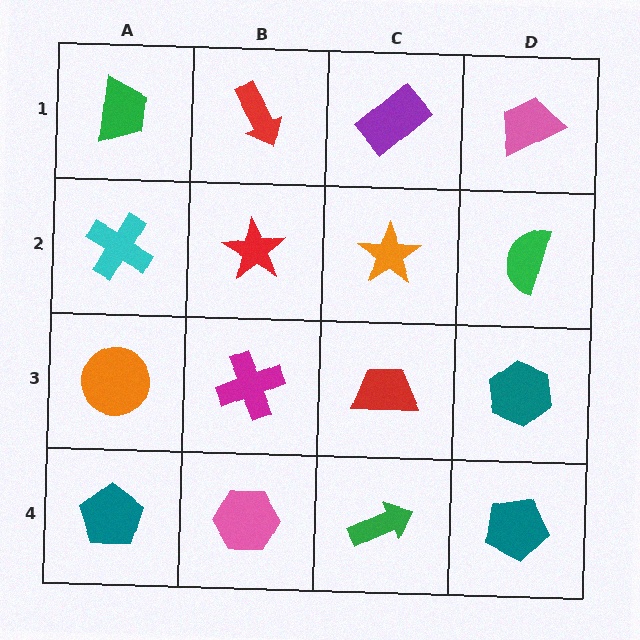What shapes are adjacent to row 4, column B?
A magenta cross (row 3, column B), a teal pentagon (row 4, column A), a green arrow (row 4, column C).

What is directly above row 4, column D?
A teal hexagon.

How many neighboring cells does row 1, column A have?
2.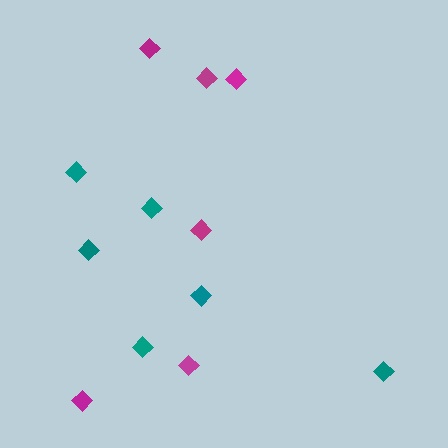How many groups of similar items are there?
There are 2 groups: one group of magenta diamonds (6) and one group of teal diamonds (6).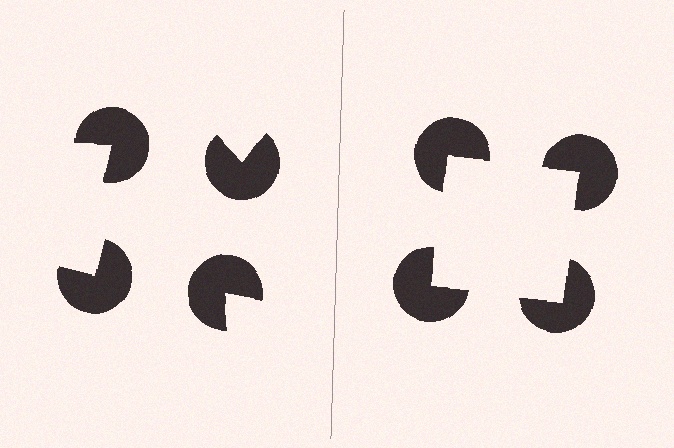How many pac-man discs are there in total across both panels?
8 — 4 on each side.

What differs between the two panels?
The pac-man discs are positioned identically on both sides; only the wedge orientations differ. On the right they align to a square; on the left they are misaligned.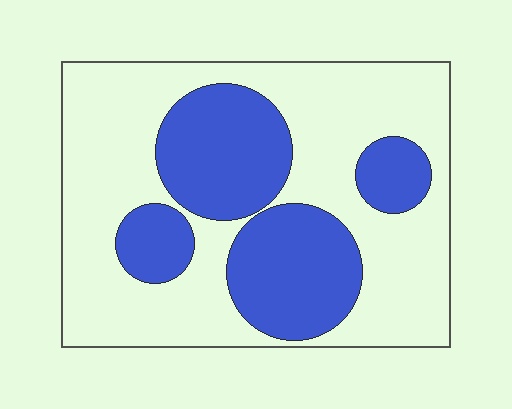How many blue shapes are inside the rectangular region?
4.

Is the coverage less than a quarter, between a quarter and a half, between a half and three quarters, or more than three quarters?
Between a quarter and a half.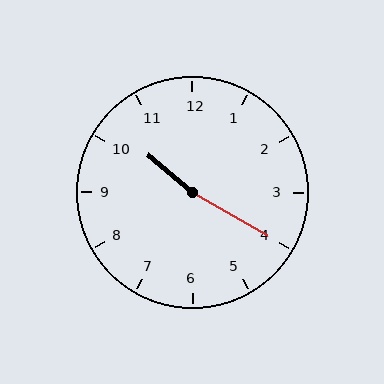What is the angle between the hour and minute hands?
Approximately 170 degrees.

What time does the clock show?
10:20.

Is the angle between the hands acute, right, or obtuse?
It is obtuse.